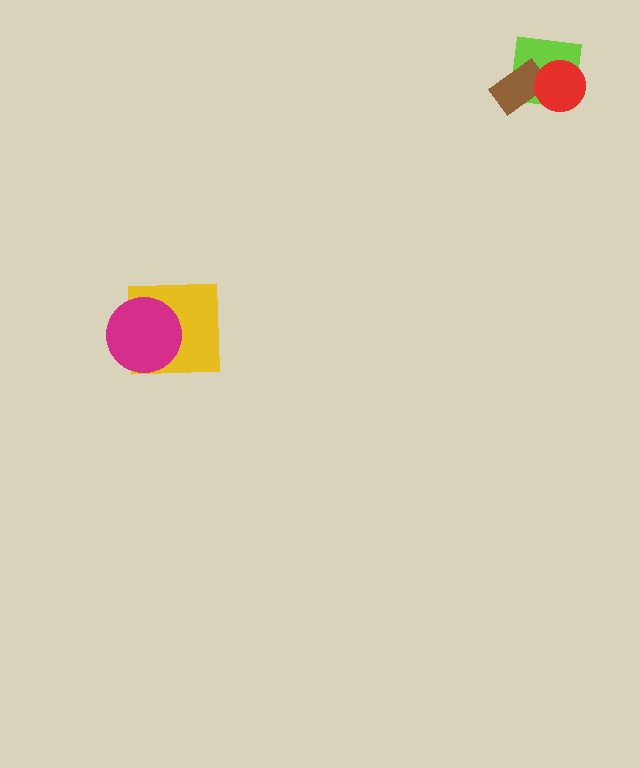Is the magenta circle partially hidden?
No, no other shape covers it.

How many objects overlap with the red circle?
2 objects overlap with the red circle.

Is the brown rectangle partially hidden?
Yes, it is partially covered by another shape.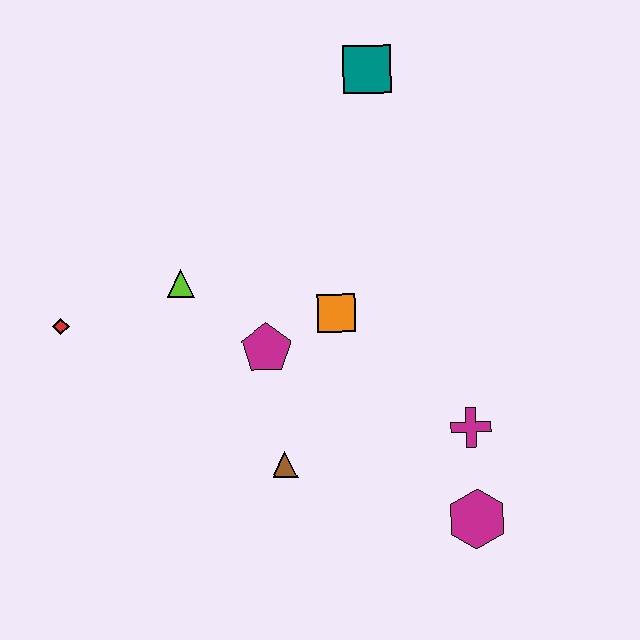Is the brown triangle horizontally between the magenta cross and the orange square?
No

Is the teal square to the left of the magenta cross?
Yes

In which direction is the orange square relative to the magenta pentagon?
The orange square is to the right of the magenta pentagon.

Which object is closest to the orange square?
The magenta pentagon is closest to the orange square.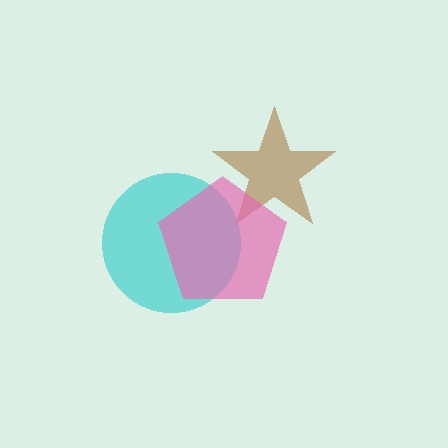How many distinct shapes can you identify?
There are 3 distinct shapes: a brown star, a cyan circle, a pink pentagon.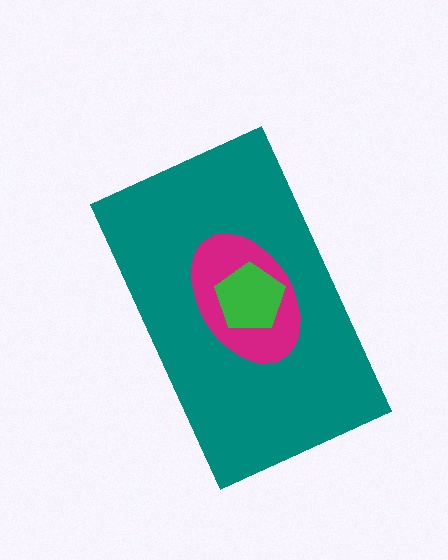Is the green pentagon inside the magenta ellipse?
Yes.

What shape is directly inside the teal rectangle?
The magenta ellipse.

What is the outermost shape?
The teal rectangle.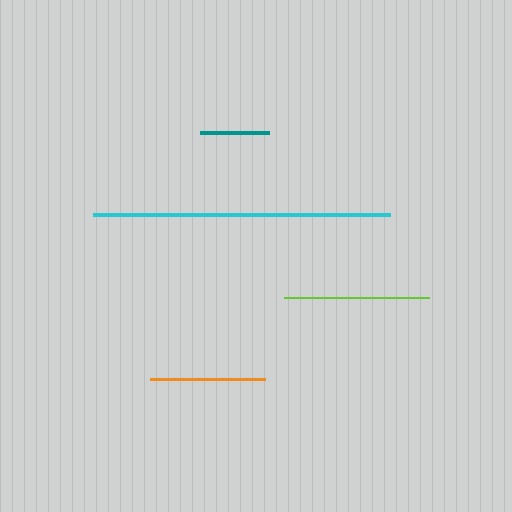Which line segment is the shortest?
The teal line is the shortest at approximately 69 pixels.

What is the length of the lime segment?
The lime segment is approximately 145 pixels long.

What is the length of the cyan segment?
The cyan segment is approximately 298 pixels long.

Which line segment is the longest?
The cyan line is the longest at approximately 298 pixels.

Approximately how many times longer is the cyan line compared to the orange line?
The cyan line is approximately 2.6 times the length of the orange line.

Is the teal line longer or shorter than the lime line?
The lime line is longer than the teal line.